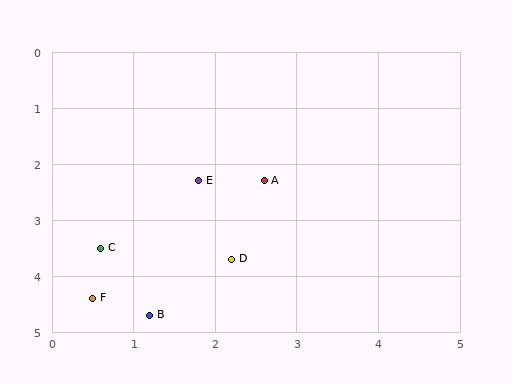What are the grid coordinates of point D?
Point D is at approximately (2.2, 3.7).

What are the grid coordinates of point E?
Point E is at approximately (1.8, 2.3).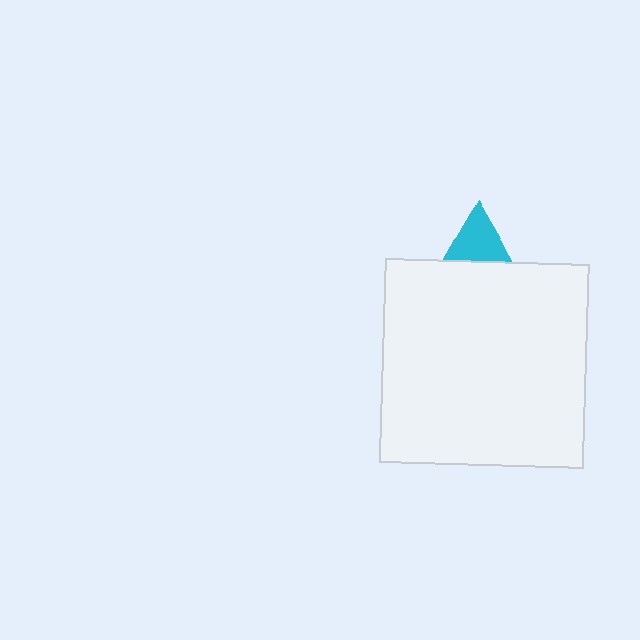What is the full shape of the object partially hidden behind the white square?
The partially hidden object is a cyan triangle.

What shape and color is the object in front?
The object in front is a white square.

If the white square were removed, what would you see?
You would see the complete cyan triangle.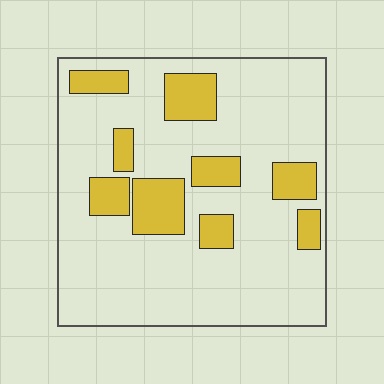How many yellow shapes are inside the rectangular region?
9.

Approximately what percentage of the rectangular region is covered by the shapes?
Approximately 20%.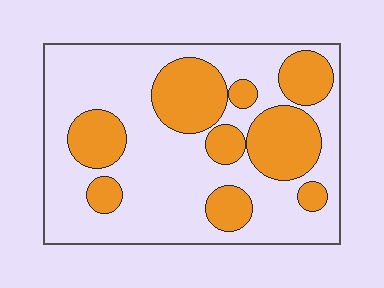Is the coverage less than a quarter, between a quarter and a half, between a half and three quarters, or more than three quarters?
Between a quarter and a half.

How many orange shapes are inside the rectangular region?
9.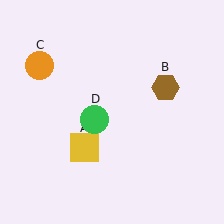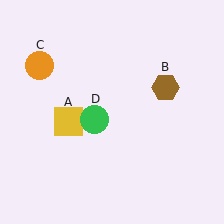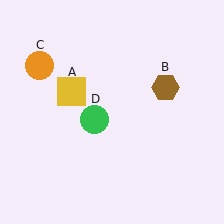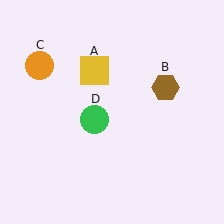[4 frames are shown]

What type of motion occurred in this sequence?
The yellow square (object A) rotated clockwise around the center of the scene.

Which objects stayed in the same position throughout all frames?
Brown hexagon (object B) and orange circle (object C) and green circle (object D) remained stationary.